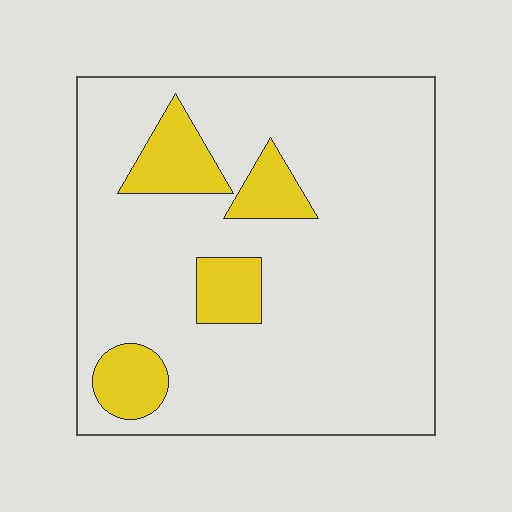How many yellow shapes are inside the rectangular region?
4.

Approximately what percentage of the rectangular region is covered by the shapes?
Approximately 15%.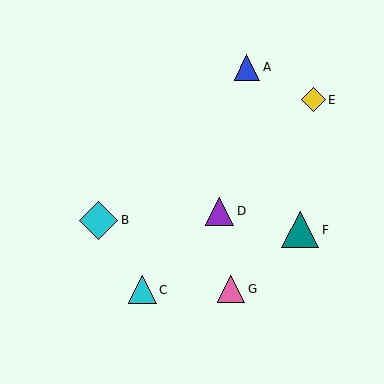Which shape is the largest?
The cyan diamond (labeled B) is the largest.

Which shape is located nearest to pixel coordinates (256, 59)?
The blue triangle (labeled A) at (247, 67) is nearest to that location.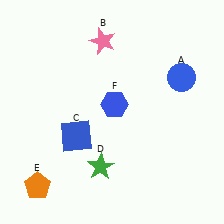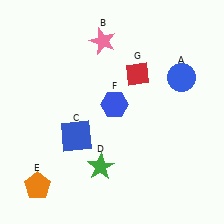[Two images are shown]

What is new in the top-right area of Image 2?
A red diamond (G) was added in the top-right area of Image 2.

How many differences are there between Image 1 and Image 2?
There is 1 difference between the two images.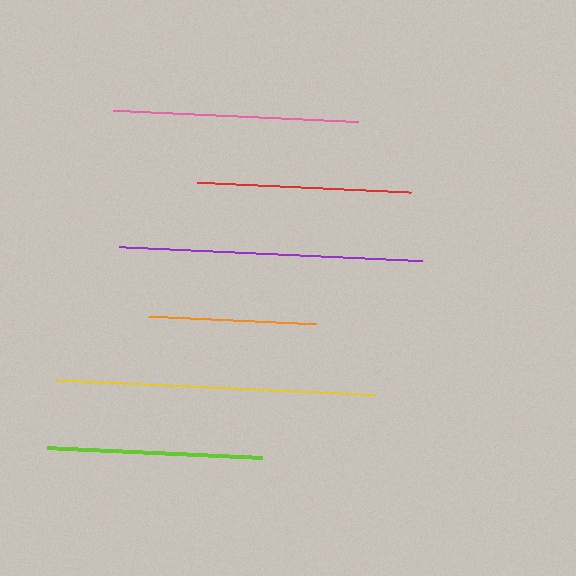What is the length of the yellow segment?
The yellow segment is approximately 320 pixels long.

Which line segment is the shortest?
The orange line is the shortest at approximately 169 pixels.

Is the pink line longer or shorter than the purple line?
The purple line is longer than the pink line.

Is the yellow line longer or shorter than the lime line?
The yellow line is longer than the lime line.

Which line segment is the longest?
The yellow line is the longest at approximately 320 pixels.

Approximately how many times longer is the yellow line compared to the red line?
The yellow line is approximately 1.5 times the length of the red line.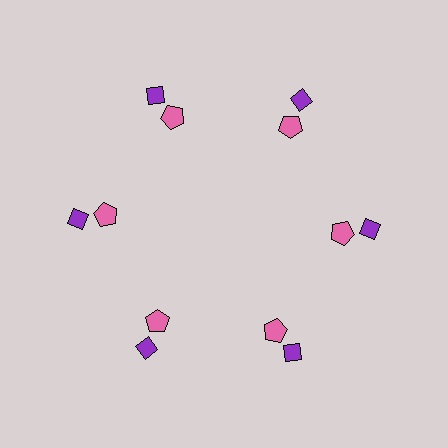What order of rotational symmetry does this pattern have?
This pattern has 6-fold rotational symmetry.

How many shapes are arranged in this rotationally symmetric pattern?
There are 12 shapes, arranged in 6 groups of 2.